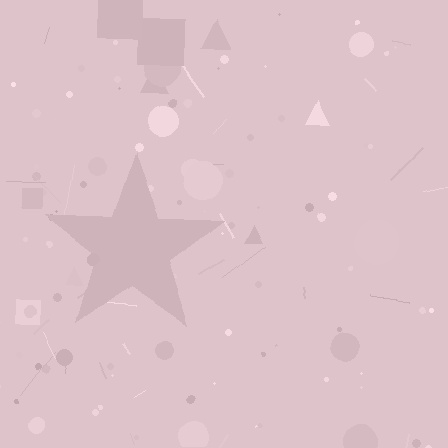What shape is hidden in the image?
A star is hidden in the image.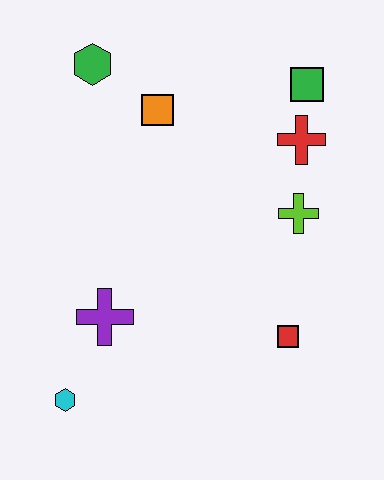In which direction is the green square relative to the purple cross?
The green square is above the purple cross.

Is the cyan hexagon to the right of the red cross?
No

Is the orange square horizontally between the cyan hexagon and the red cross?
Yes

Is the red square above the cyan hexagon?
Yes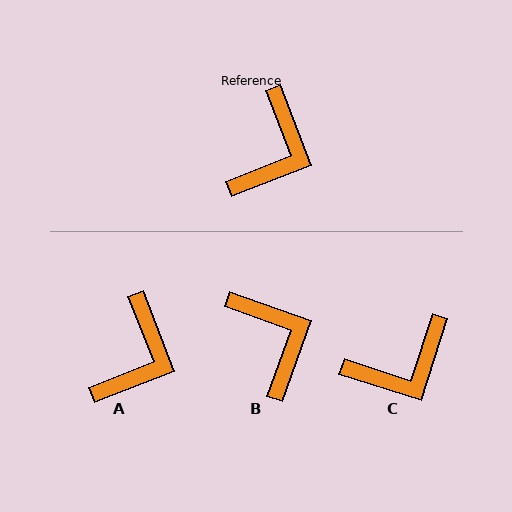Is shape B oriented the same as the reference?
No, it is off by about 49 degrees.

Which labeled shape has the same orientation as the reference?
A.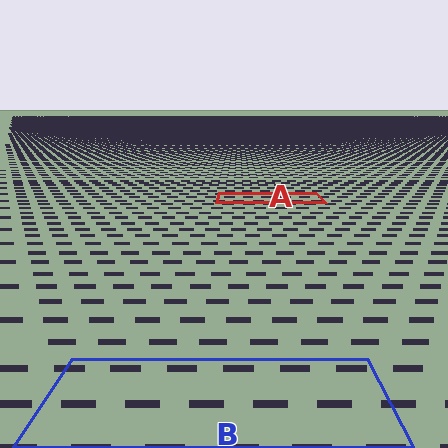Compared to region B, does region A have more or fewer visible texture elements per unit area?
Region A has more texture elements per unit area — they are packed more densely because it is farther away.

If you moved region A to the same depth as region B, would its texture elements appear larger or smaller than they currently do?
They would appear larger. At a closer depth, the same texture elements are projected at a bigger on-screen size.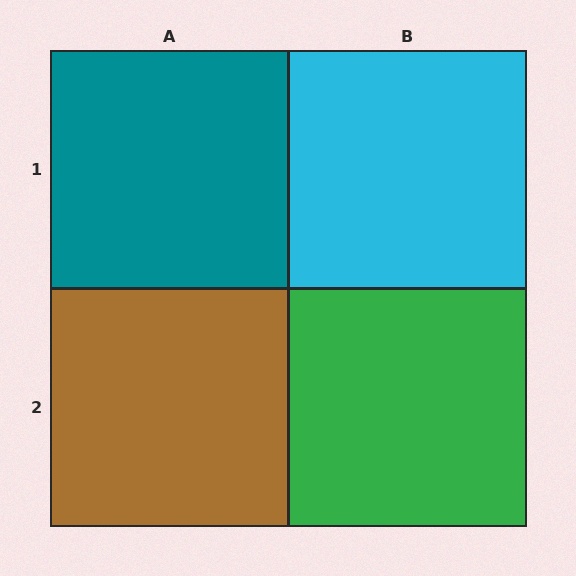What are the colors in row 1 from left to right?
Teal, cyan.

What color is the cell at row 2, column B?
Green.